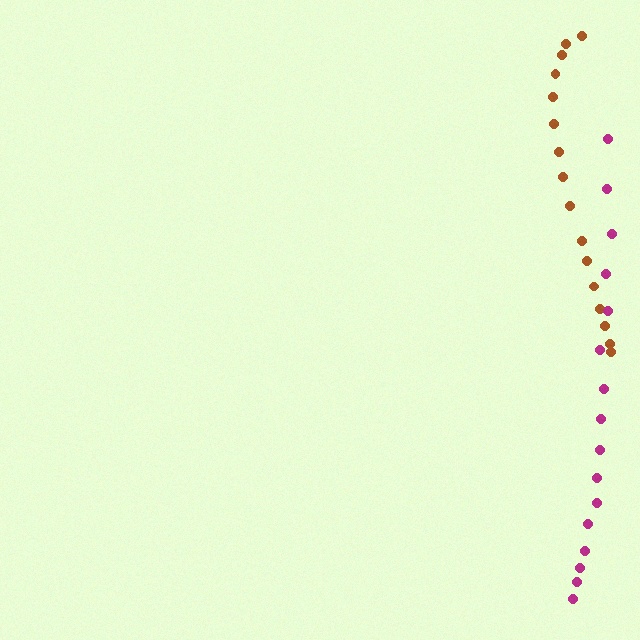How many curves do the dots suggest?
There are 2 distinct paths.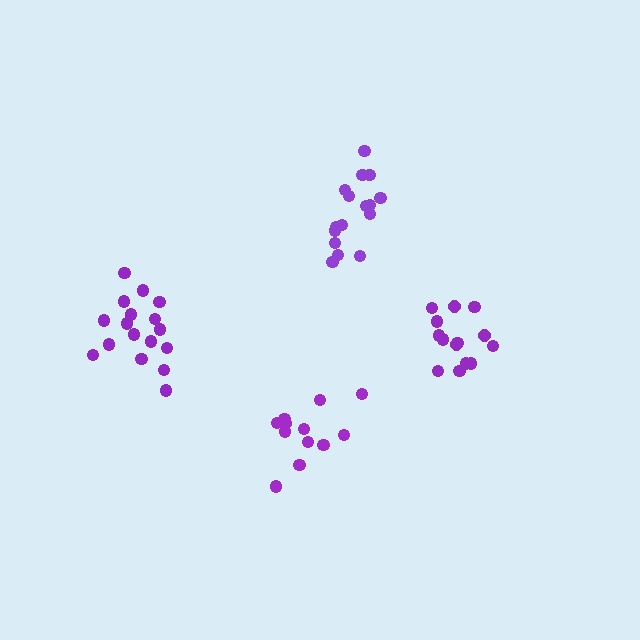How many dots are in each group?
Group 1: 16 dots, Group 2: 17 dots, Group 3: 14 dots, Group 4: 12 dots (59 total).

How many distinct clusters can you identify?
There are 4 distinct clusters.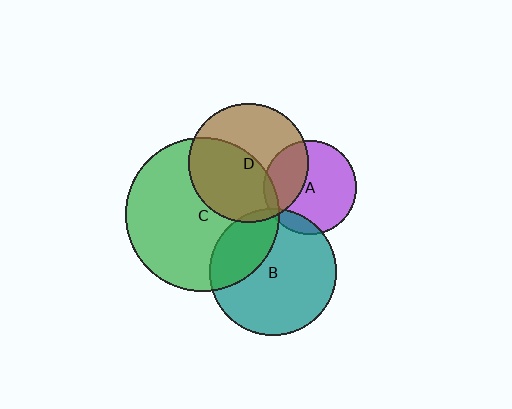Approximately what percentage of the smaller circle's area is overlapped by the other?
Approximately 10%.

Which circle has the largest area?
Circle C (green).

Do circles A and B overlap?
Yes.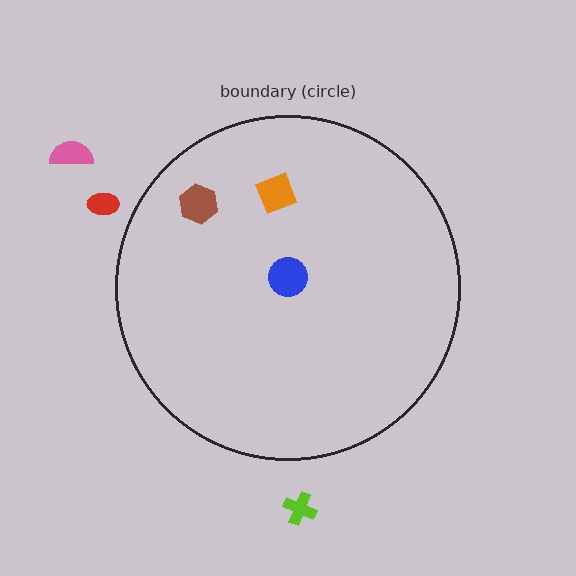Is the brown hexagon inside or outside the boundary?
Inside.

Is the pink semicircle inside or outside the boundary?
Outside.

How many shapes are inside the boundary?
3 inside, 3 outside.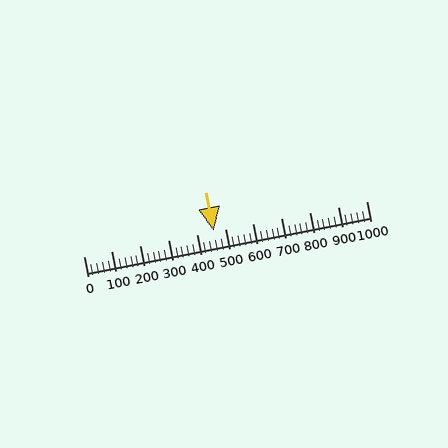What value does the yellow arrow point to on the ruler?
The yellow arrow points to approximately 459.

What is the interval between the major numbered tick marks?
The major tick marks are spaced 100 units apart.